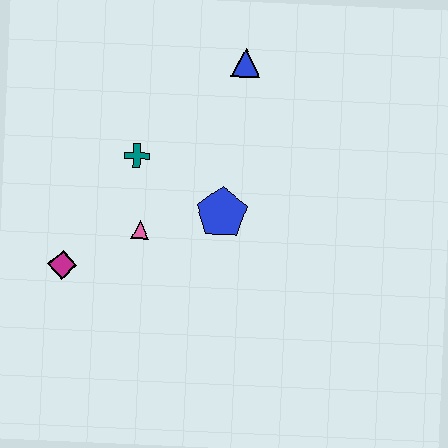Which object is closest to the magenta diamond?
The pink triangle is closest to the magenta diamond.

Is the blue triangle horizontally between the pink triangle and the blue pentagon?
No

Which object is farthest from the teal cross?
The blue triangle is farthest from the teal cross.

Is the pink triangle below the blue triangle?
Yes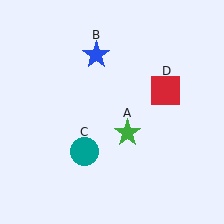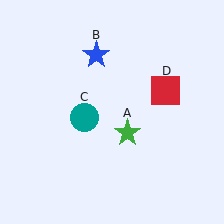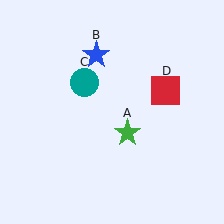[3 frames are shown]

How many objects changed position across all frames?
1 object changed position: teal circle (object C).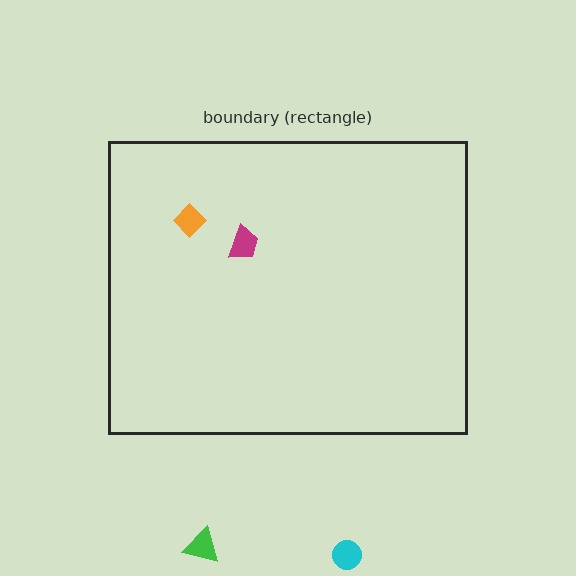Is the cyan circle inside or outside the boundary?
Outside.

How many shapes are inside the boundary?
2 inside, 2 outside.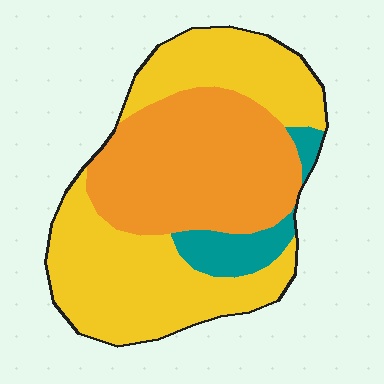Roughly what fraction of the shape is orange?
Orange covers 40% of the shape.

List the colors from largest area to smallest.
From largest to smallest: yellow, orange, teal.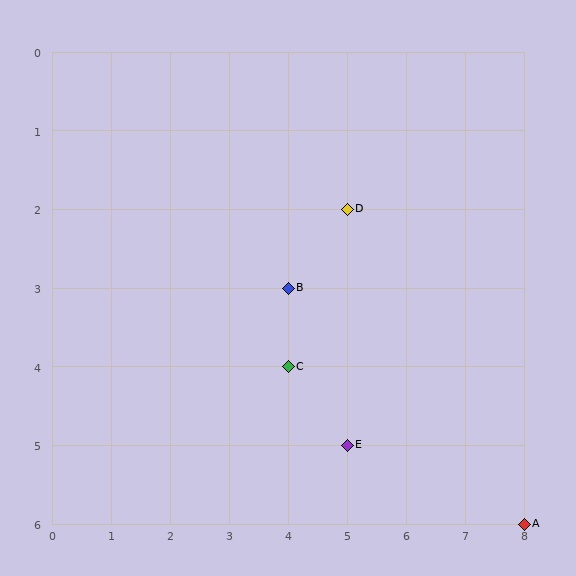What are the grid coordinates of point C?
Point C is at grid coordinates (4, 4).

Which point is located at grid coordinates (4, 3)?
Point B is at (4, 3).